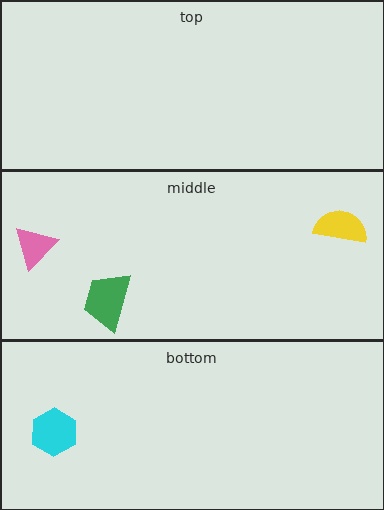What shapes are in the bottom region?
The cyan hexagon.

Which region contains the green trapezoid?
The middle region.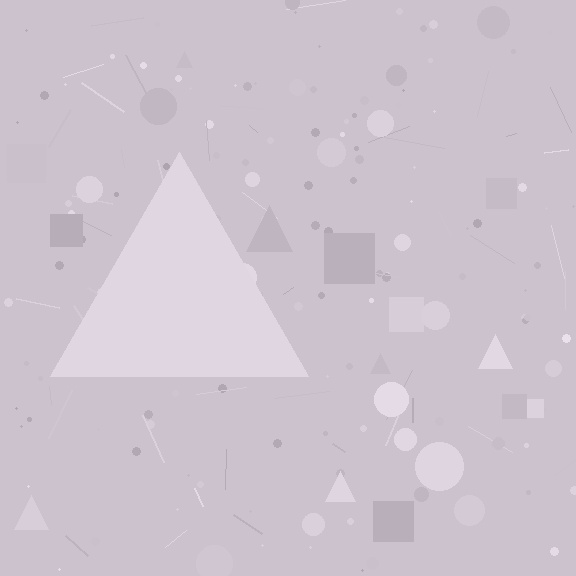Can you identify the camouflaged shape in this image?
The camouflaged shape is a triangle.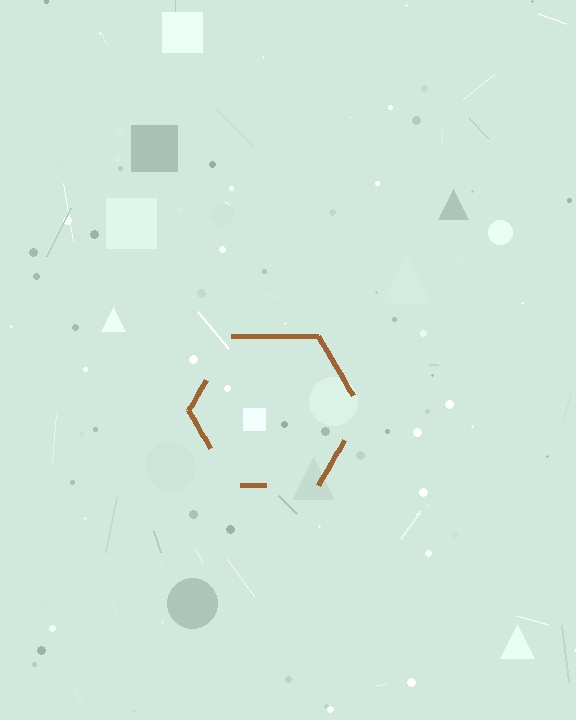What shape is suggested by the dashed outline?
The dashed outline suggests a hexagon.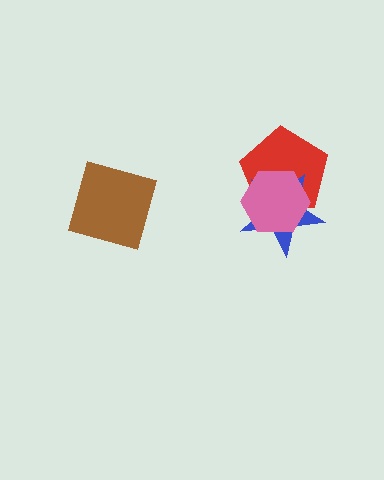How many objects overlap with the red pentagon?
2 objects overlap with the red pentagon.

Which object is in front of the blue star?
The pink hexagon is in front of the blue star.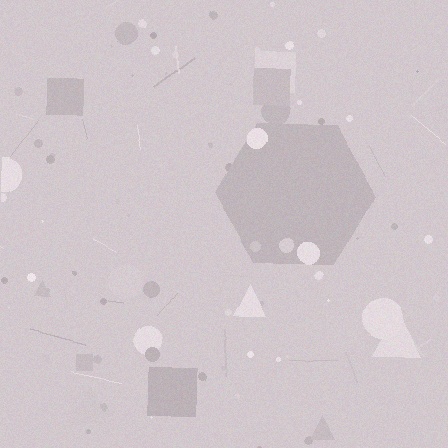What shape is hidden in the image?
A hexagon is hidden in the image.